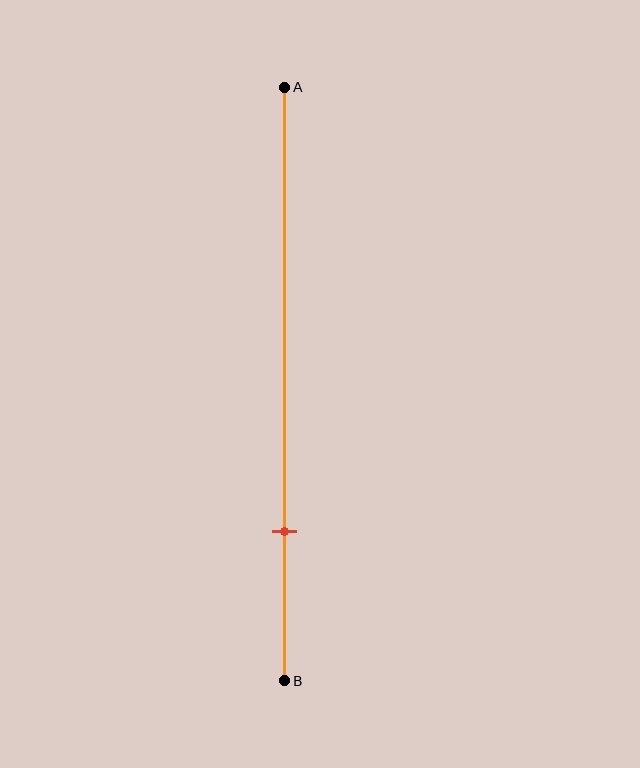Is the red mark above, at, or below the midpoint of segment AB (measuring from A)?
The red mark is below the midpoint of segment AB.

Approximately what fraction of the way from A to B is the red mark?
The red mark is approximately 75% of the way from A to B.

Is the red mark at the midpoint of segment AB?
No, the mark is at about 75% from A, not at the 50% midpoint.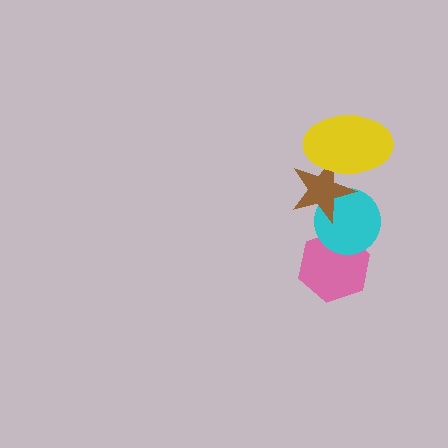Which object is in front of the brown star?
The yellow ellipse is in front of the brown star.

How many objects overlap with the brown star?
2 objects overlap with the brown star.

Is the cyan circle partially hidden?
Yes, it is partially covered by another shape.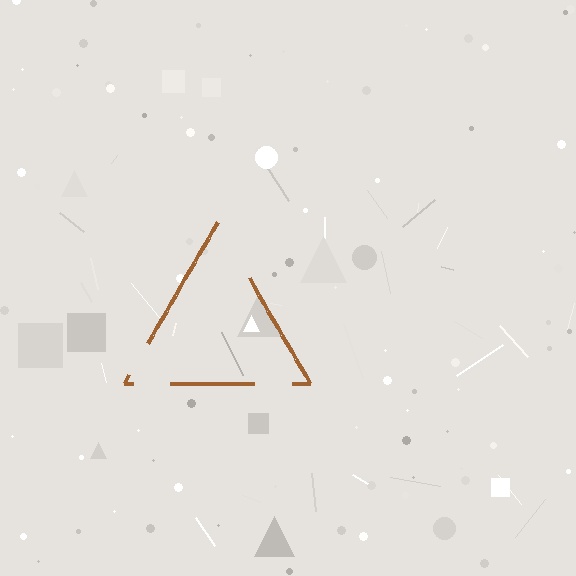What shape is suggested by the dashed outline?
The dashed outline suggests a triangle.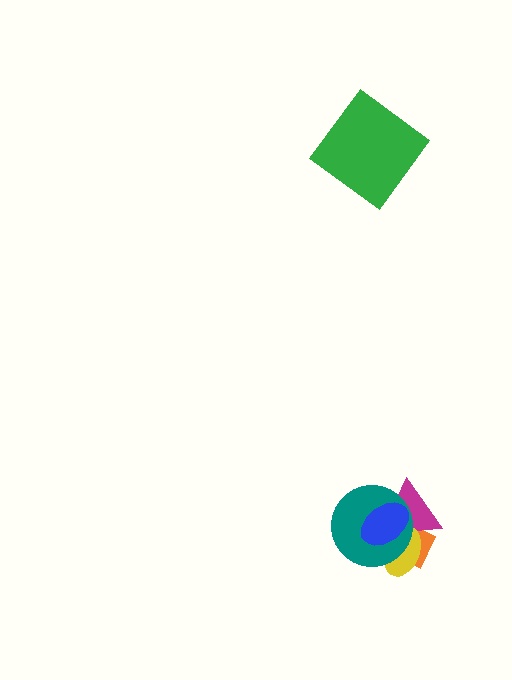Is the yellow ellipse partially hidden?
Yes, it is partially covered by another shape.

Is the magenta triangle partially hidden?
Yes, it is partially covered by another shape.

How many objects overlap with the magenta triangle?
4 objects overlap with the magenta triangle.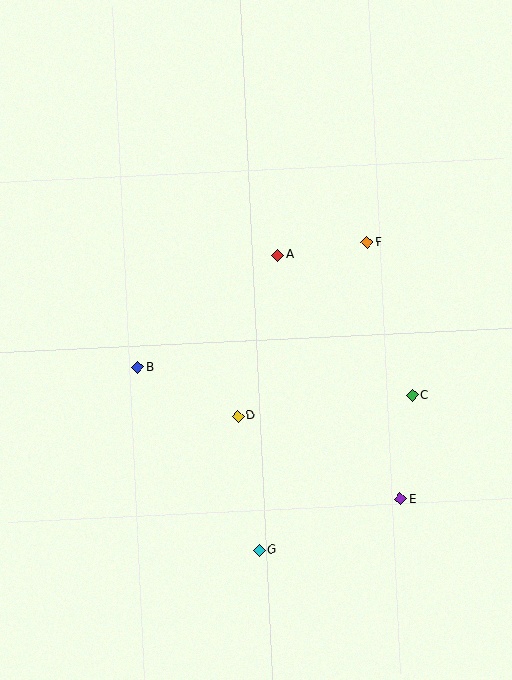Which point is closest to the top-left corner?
Point A is closest to the top-left corner.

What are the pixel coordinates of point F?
Point F is at (367, 243).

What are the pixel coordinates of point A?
Point A is at (278, 255).